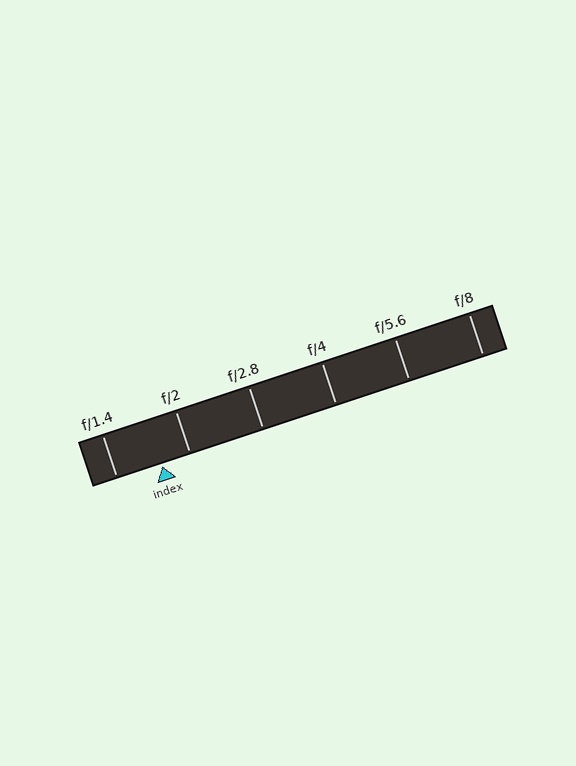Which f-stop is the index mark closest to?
The index mark is closest to f/2.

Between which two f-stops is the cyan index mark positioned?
The index mark is between f/1.4 and f/2.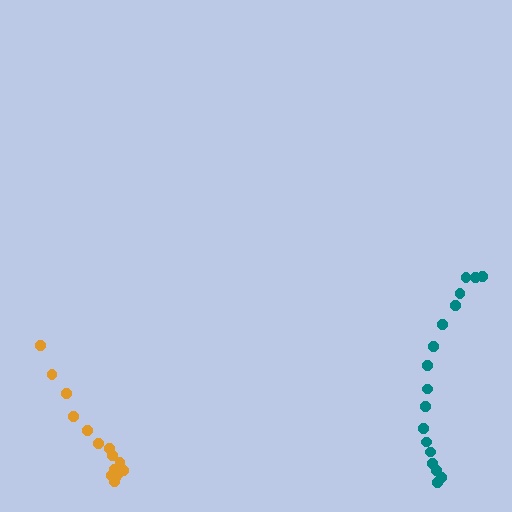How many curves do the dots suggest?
There are 2 distinct paths.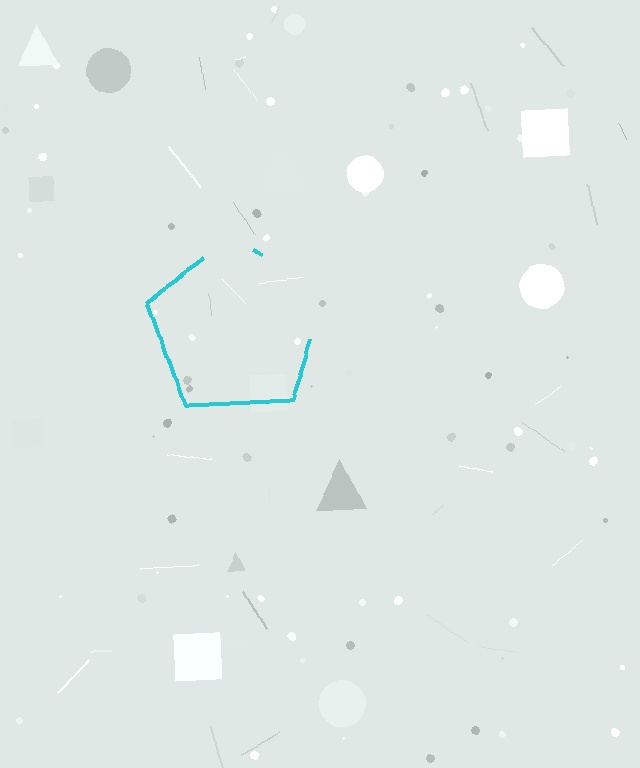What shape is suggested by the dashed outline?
The dashed outline suggests a pentagon.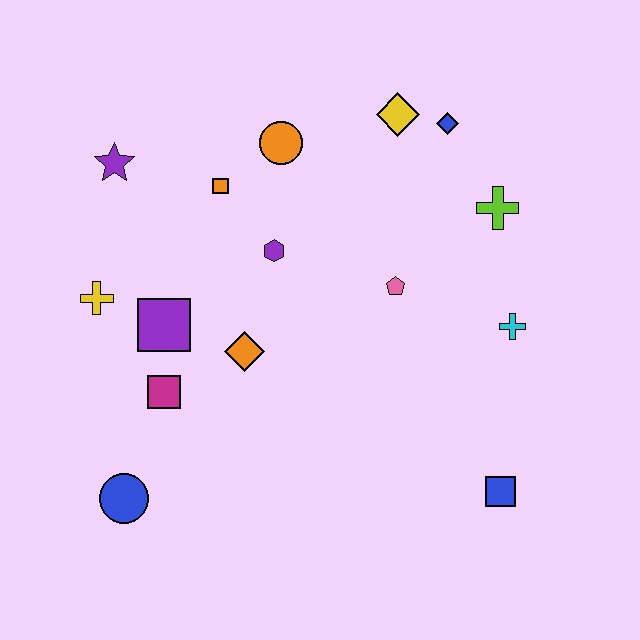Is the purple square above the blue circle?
Yes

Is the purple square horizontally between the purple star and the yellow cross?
No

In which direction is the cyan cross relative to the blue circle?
The cyan cross is to the right of the blue circle.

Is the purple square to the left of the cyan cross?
Yes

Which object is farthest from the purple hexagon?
The blue square is farthest from the purple hexagon.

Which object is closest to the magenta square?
The purple square is closest to the magenta square.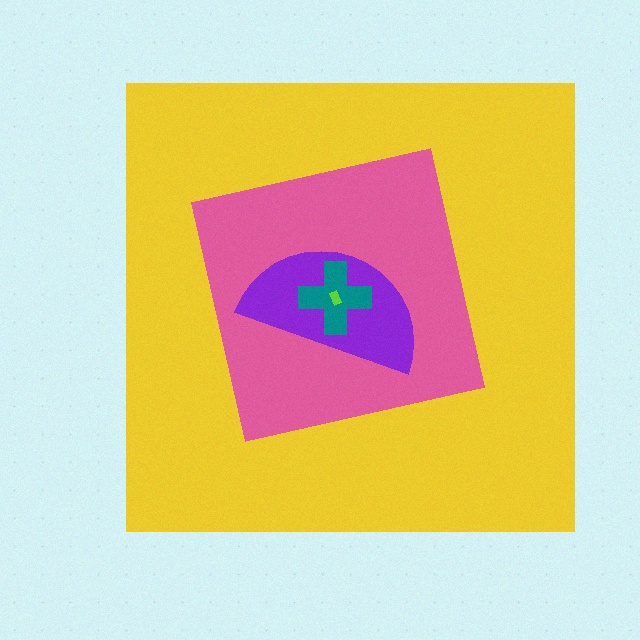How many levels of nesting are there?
5.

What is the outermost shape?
The yellow square.